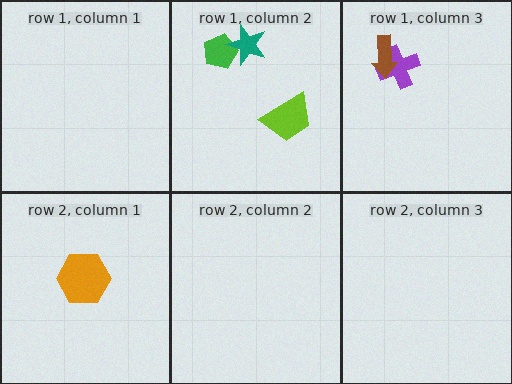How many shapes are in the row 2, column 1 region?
1.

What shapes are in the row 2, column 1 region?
The orange hexagon.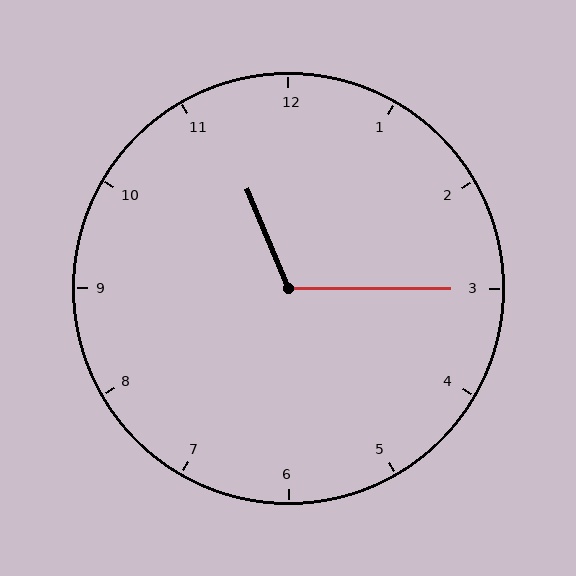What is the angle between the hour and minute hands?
Approximately 112 degrees.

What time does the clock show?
11:15.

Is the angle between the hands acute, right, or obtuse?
It is obtuse.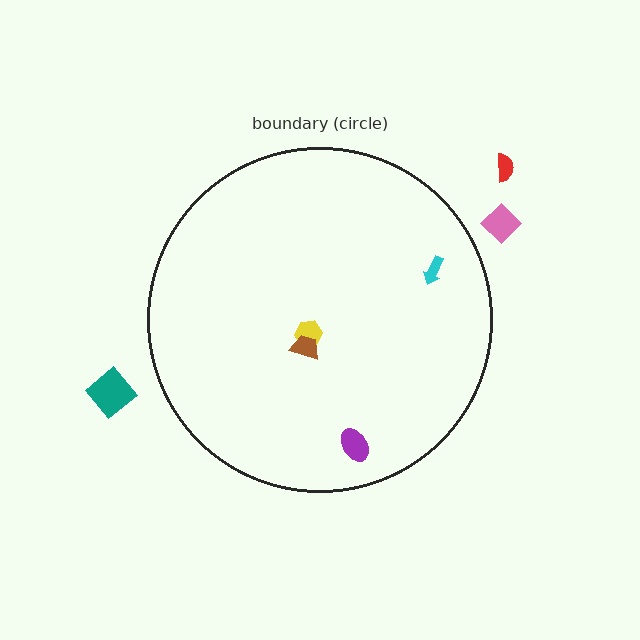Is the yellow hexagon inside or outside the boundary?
Inside.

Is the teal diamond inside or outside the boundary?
Outside.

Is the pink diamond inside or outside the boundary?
Outside.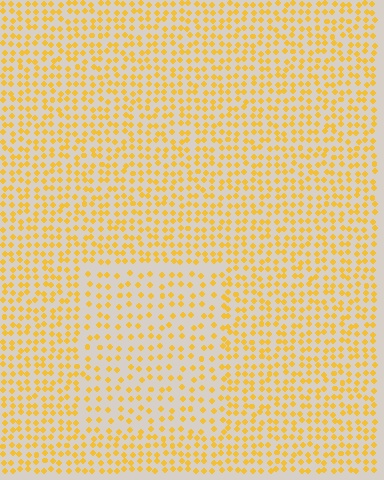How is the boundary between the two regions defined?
The boundary is defined by a change in element density (approximately 1.7x ratio). All elements are the same color, size, and shape.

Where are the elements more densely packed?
The elements are more densely packed outside the rectangle boundary.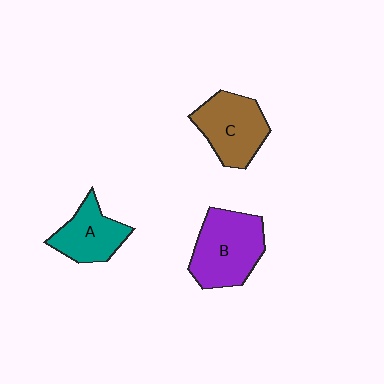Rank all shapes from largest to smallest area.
From largest to smallest: B (purple), C (brown), A (teal).